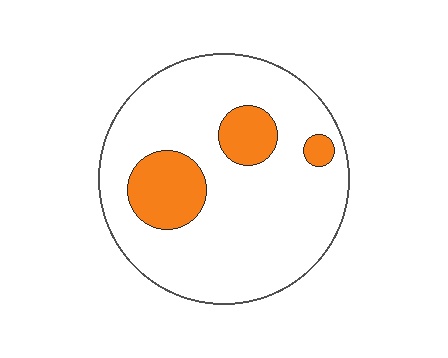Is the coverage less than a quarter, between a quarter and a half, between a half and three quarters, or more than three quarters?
Less than a quarter.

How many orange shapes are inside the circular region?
3.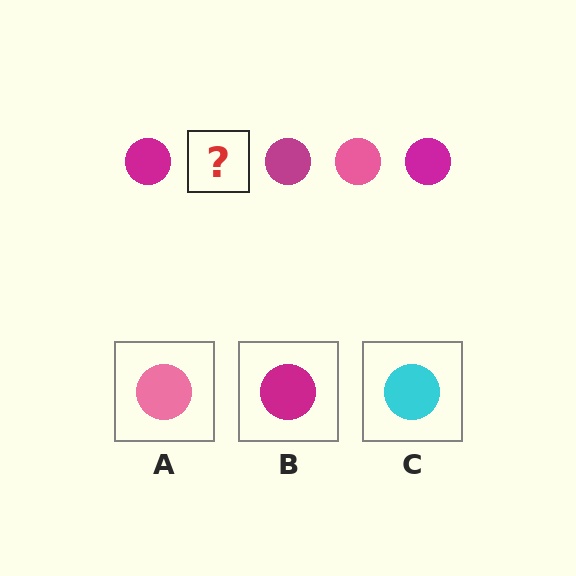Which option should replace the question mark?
Option A.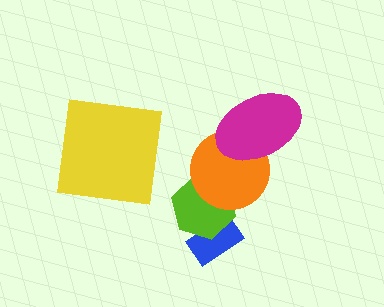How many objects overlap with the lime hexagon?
2 objects overlap with the lime hexagon.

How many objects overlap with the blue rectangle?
1 object overlaps with the blue rectangle.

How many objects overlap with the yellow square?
0 objects overlap with the yellow square.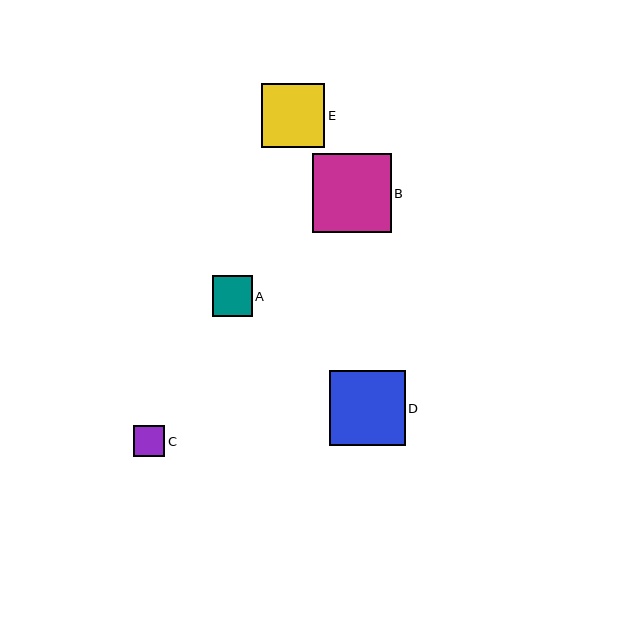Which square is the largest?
Square B is the largest with a size of approximately 79 pixels.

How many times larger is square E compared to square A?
Square E is approximately 1.6 times the size of square A.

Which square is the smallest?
Square C is the smallest with a size of approximately 31 pixels.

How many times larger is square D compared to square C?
Square D is approximately 2.4 times the size of square C.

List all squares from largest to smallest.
From largest to smallest: B, D, E, A, C.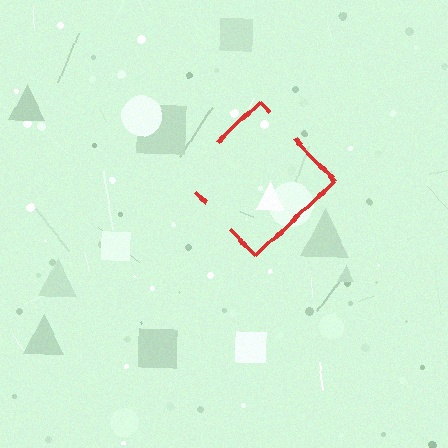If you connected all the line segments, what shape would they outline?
They would outline a diamond.